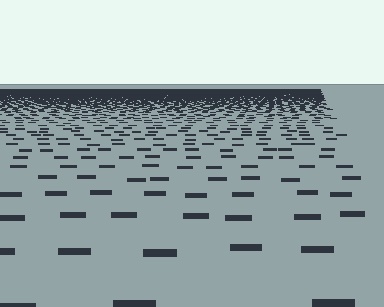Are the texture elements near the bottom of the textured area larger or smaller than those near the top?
Larger. Near the bottom, elements are closer to the viewer and appear at a bigger on-screen size.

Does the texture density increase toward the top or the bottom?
Density increases toward the top.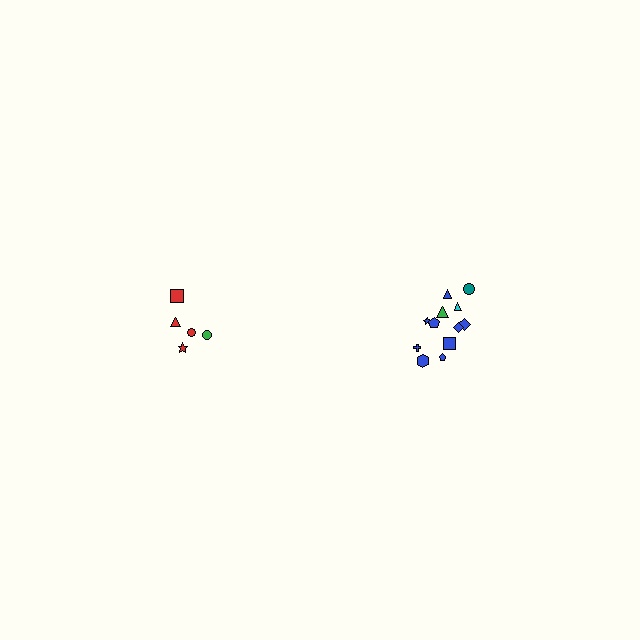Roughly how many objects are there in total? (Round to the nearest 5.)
Roughly 15 objects in total.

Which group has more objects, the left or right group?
The right group.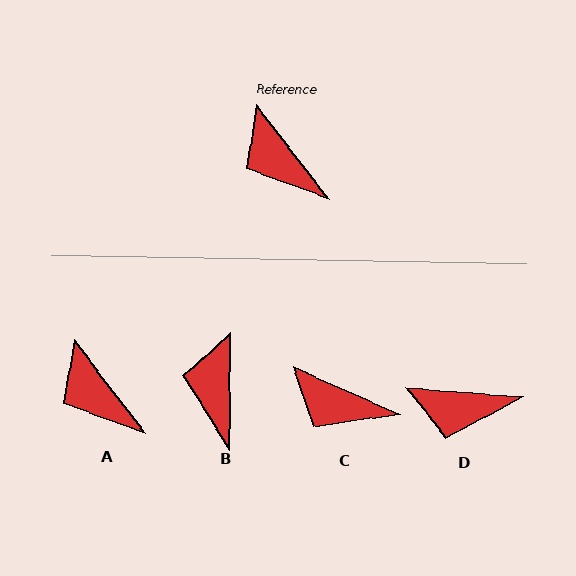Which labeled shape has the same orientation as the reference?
A.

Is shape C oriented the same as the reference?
No, it is off by about 28 degrees.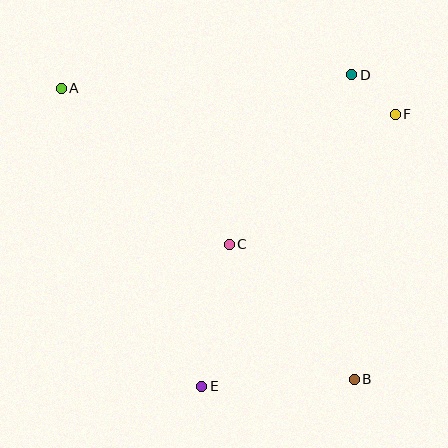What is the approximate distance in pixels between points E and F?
The distance between E and F is approximately 334 pixels.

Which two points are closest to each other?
Points D and F are closest to each other.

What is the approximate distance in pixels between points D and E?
The distance between D and E is approximately 345 pixels.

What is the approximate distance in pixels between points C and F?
The distance between C and F is approximately 211 pixels.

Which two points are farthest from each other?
Points A and B are farthest from each other.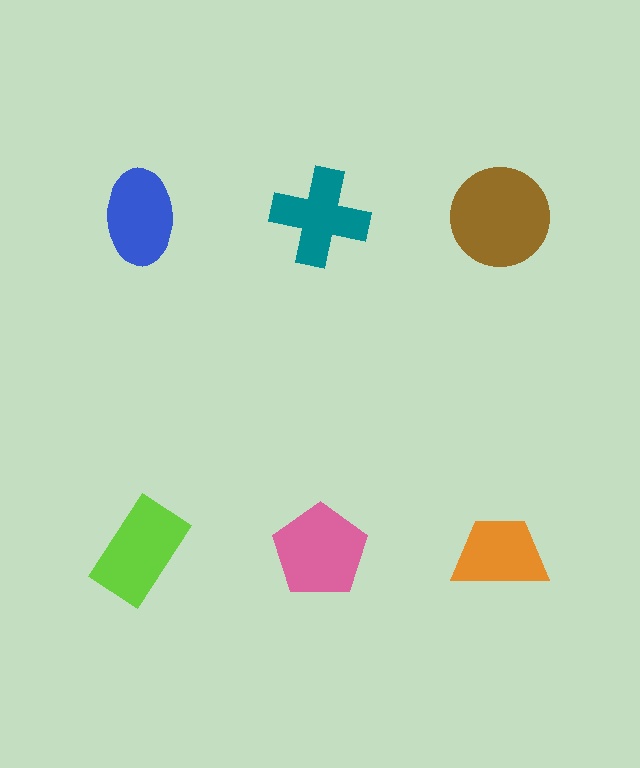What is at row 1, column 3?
A brown circle.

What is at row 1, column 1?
A blue ellipse.